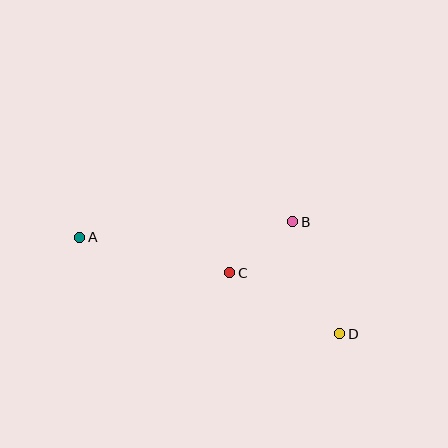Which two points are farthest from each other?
Points A and D are farthest from each other.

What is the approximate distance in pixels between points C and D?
The distance between C and D is approximately 125 pixels.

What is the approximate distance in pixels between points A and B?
The distance between A and B is approximately 213 pixels.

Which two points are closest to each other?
Points B and C are closest to each other.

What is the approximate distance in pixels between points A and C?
The distance between A and C is approximately 154 pixels.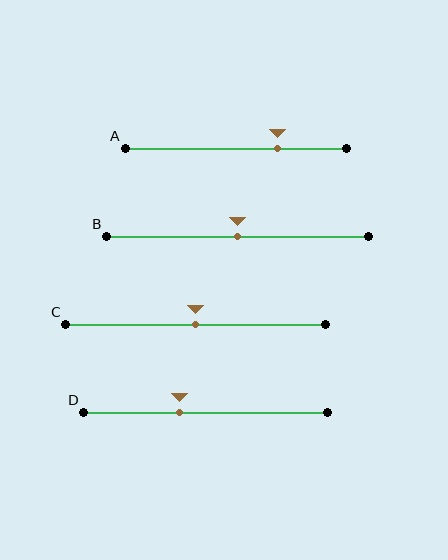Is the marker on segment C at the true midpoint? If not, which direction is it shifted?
Yes, the marker on segment C is at the true midpoint.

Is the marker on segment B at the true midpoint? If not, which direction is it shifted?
Yes, the marker on segment B is at the true midpoint.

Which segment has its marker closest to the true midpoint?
Segment B has its marker closest to the true midpoint.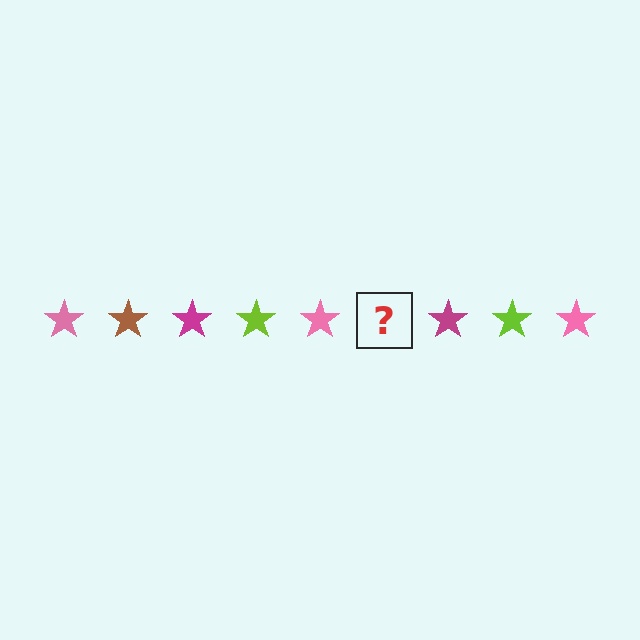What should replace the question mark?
The question mark should be replaced with a brown star.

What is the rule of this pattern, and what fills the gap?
The rule is that the pattern cycles through pink, brown, magenta, lime stars. The gap should be filled with a brown star.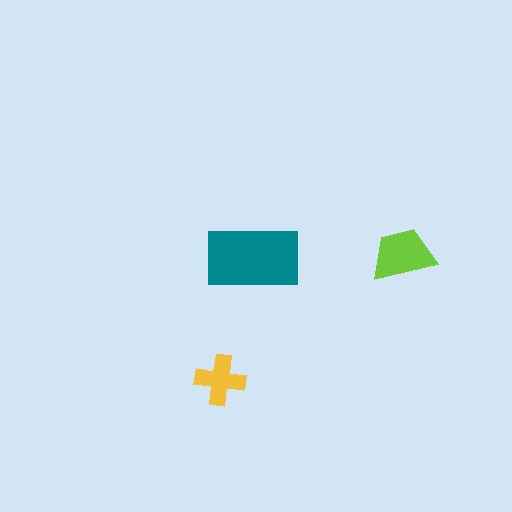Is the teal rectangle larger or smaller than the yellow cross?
Larger.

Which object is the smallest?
The yellow cross.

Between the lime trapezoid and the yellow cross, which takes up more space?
The lime trapezoid.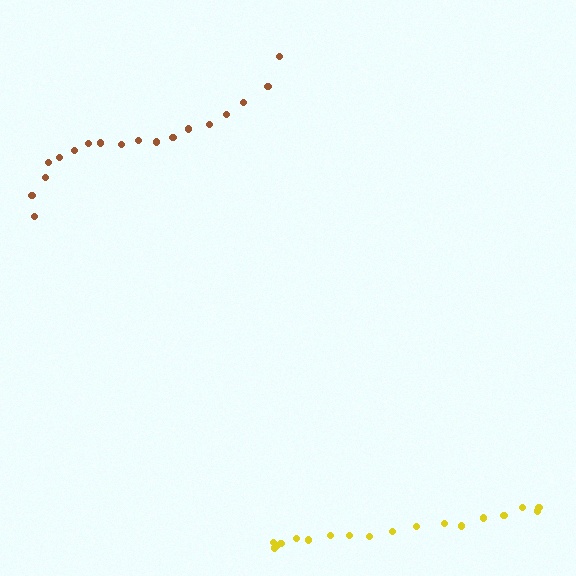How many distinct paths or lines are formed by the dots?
There are 2 distinct paths.